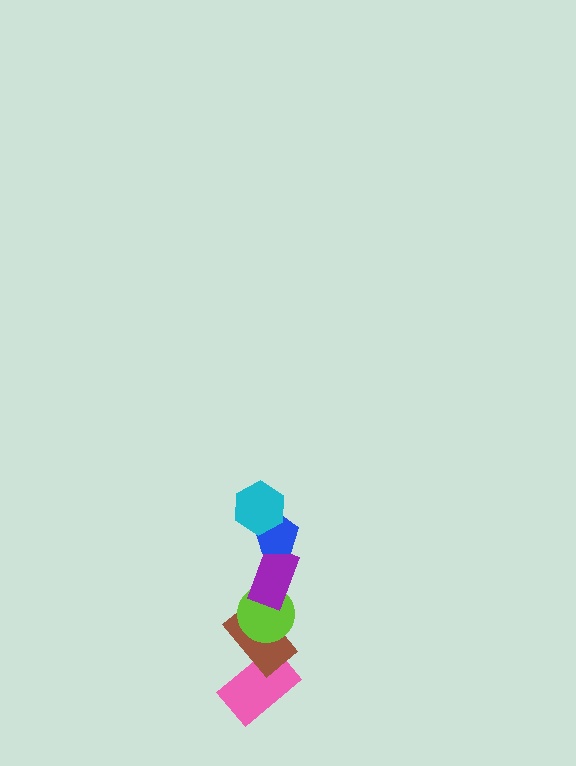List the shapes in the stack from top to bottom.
From top to bottom: the cyan hexagon, the blue pentagon, the purple rectangle, the lime circle, the brown rectangle, the pink rectangle.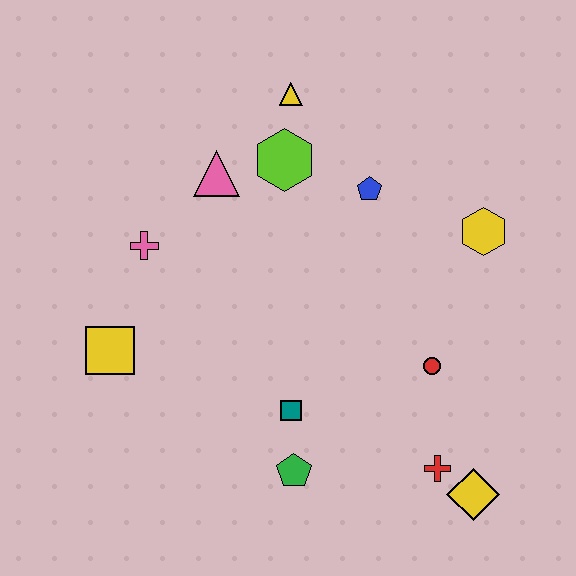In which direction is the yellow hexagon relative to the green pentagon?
The yellow hexagon is above the green pentagon.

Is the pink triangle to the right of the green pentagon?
No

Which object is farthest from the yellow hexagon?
The yellow square is farthest from the yellow hexagon.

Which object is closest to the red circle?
The red cross is closest to the red circle.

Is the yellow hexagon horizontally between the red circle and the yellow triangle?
No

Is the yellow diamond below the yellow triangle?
Yes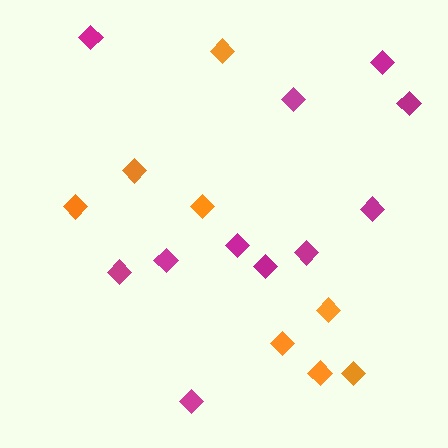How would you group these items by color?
There are 2 groups: one group of orange diamonds (8) and one group of magenta diamonds (11).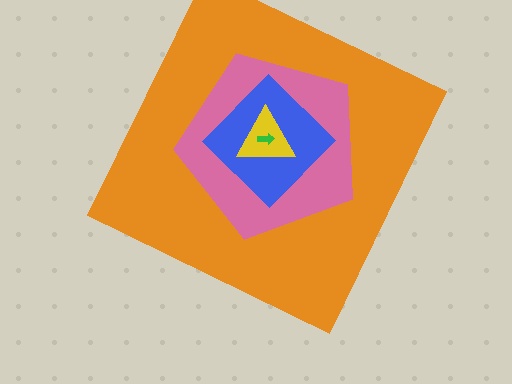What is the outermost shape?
The orange square.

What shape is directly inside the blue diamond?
The yellow triangle.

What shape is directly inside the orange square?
The pink pentagon.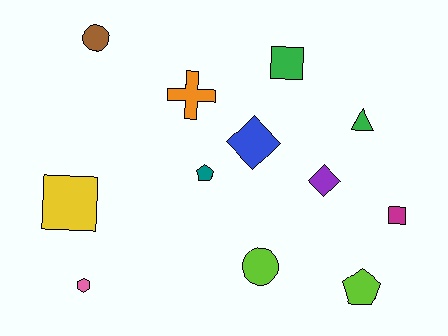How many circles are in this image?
There are 2 circles.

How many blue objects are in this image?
There is 1 blue object.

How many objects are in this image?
There are 12 objects.